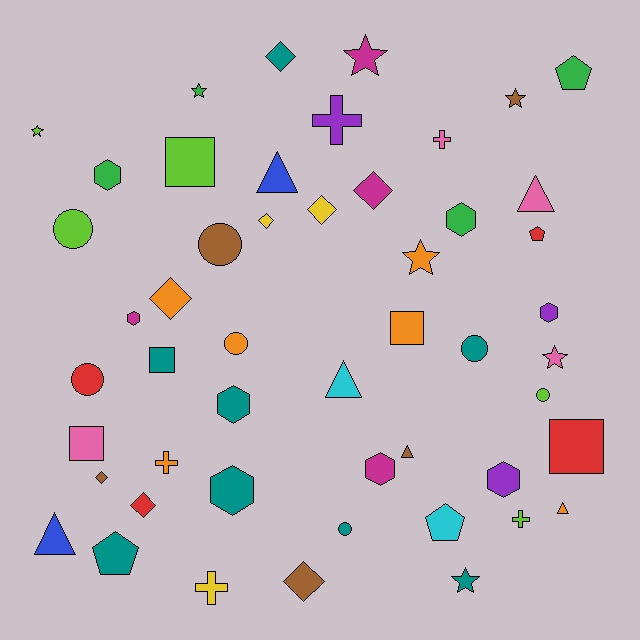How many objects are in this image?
There are 50 objects.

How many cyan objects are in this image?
There are 2 cyan objects.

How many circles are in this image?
There are 7 circles.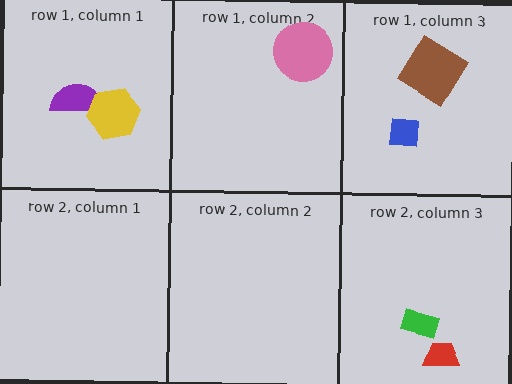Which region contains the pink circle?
The row 1, column 2 region.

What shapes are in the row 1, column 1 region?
The purple semicircle, the yellow hexagon.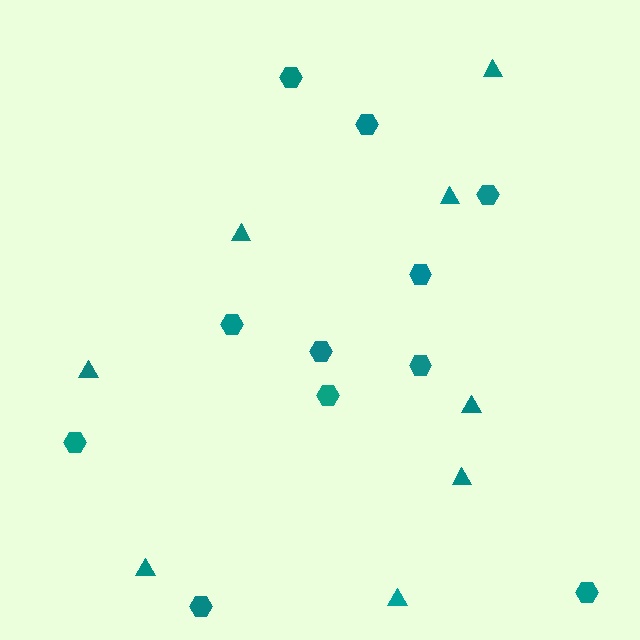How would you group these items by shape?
There are 2 groups: one group of triangles (8) and one group of hexagons (11).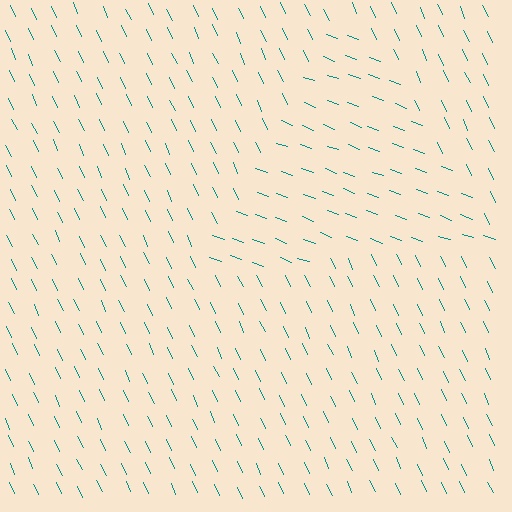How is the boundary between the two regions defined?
The boundary is defined purely by a change in line orientation (approximately 45 degrees difference). All lines are the same color and thickness.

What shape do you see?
I see a triangle.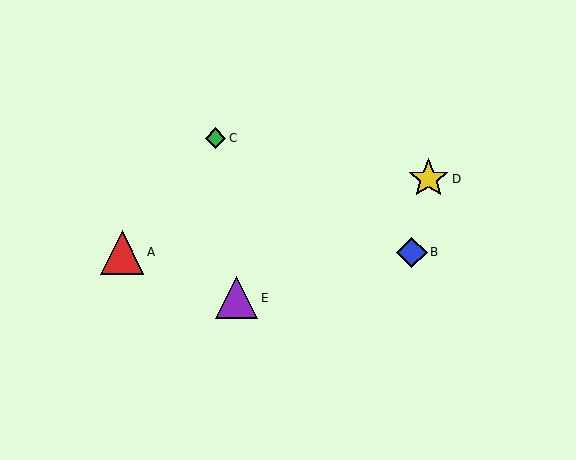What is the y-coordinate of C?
Object C is at y≈138.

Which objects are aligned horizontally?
Objects A, B are aligned horizontally.